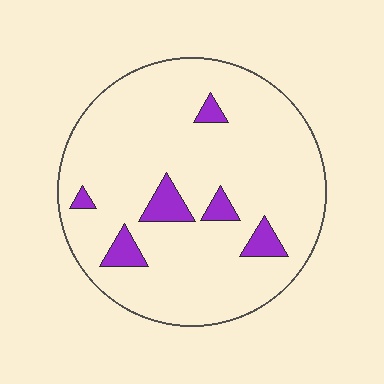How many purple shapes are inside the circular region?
6.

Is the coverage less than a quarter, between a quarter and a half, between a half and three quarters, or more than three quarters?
Less than a quarter.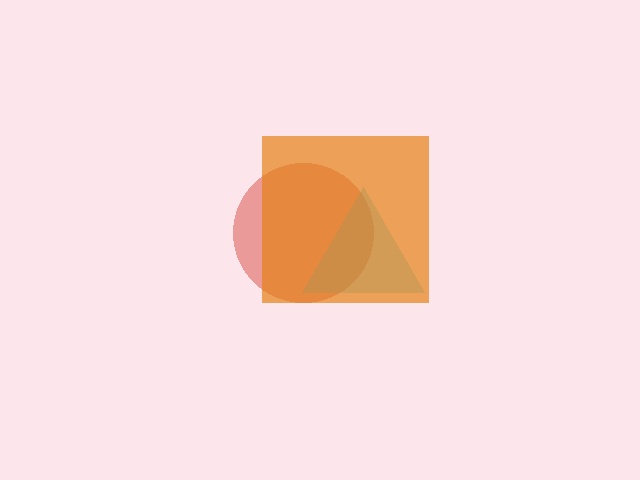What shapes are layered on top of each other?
The layered shapes are: a red circle, a cyan triangle, an orange square.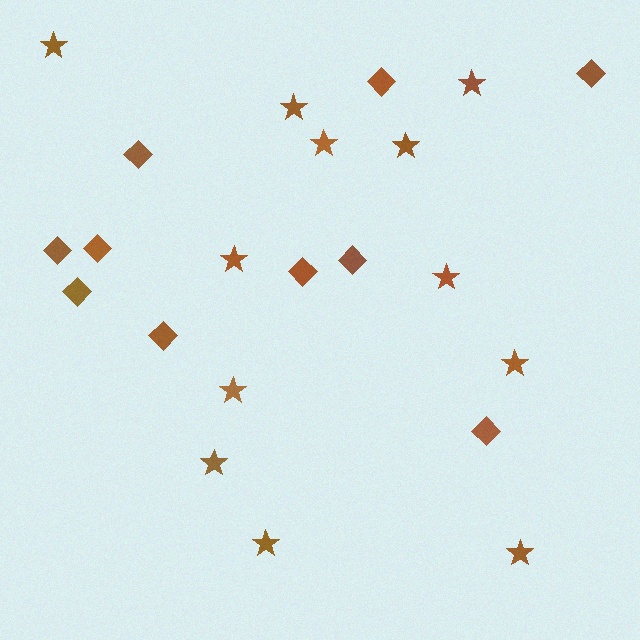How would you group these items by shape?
There are 2 groups: one group of stars (12) and one group of diamonds (10).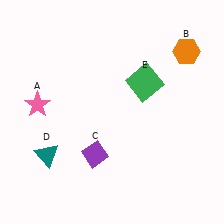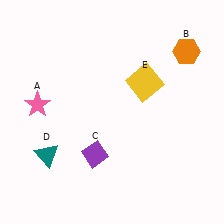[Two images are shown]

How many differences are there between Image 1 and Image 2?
There is 1 difference between the two images.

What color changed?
The square (E) changed from green in Image 1 to yellow in Image 2.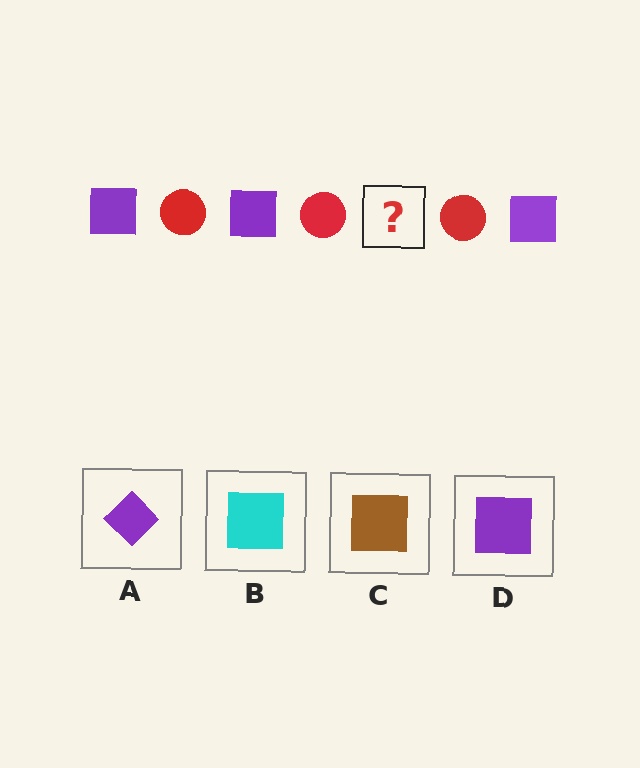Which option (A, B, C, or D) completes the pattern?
D.